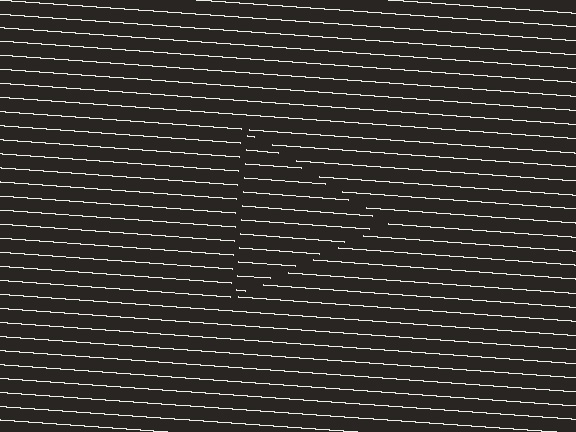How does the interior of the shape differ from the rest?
The interior of the shape contains the same grating, shifted by half a period — the contour is defined by the phase discontinuity where line-ends from the inner and outer gratings abut.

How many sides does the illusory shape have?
3 sides — the line-ends trace a triangle.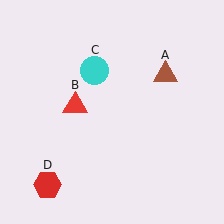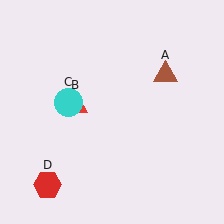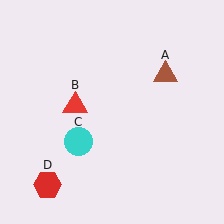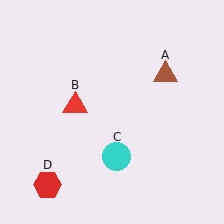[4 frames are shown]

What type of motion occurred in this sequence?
The cyan circle (object C) rotated counterclockwise around the center of the scene.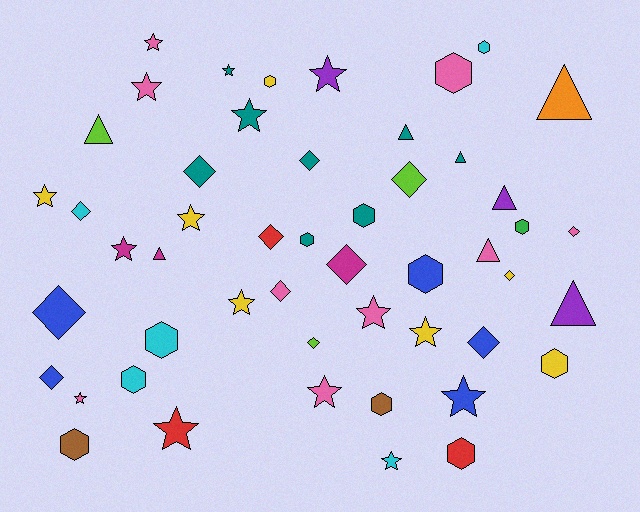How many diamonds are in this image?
There are 13 diamonds.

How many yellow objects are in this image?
There are 7 yellow objects.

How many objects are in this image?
There are 50 objects.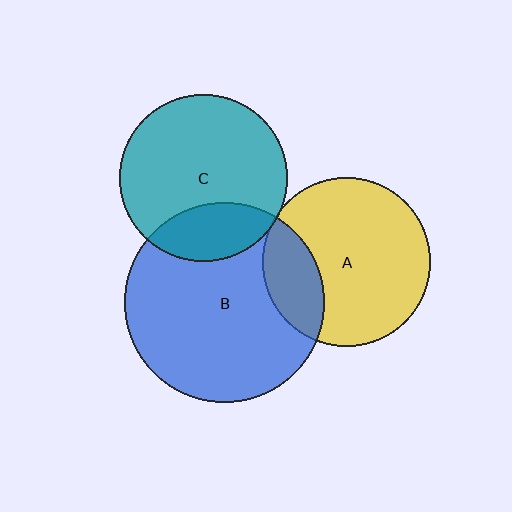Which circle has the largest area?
Circle B (blue).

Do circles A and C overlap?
Yes.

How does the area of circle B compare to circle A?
Approximately 1.4 times.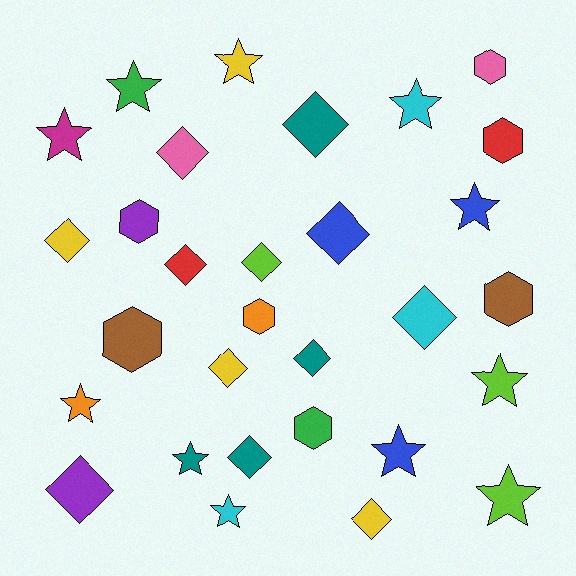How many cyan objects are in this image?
There are 3 cyan objects.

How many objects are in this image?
There are 30 objects.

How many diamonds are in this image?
There are 12 diamonds.